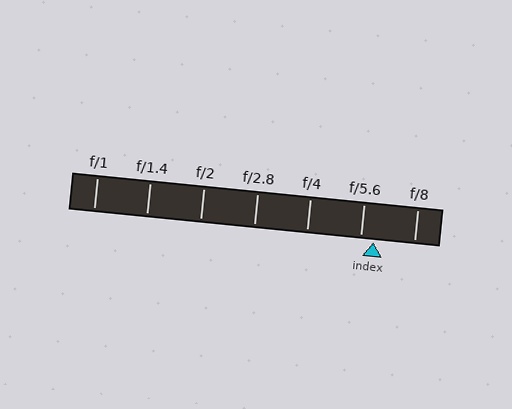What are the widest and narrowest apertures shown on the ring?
The widest aperture shown is f/1 and the narrowest is f/8.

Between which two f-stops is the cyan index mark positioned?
The index mark is between f/5.6 and f/8.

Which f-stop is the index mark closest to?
The index mark is closest to f/5.6.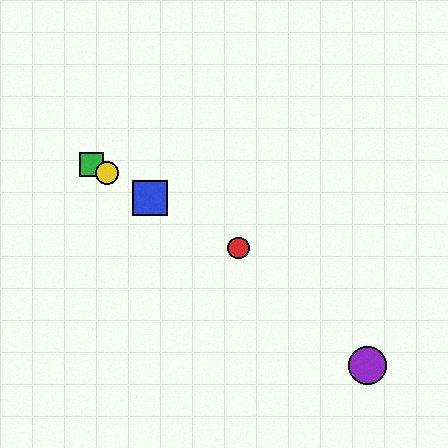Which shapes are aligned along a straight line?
The red circle, the blue square, the green square, the yellow circle are aligned along a straight line.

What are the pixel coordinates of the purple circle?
The purple circle is at (368, 365).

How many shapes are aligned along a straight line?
4 shapes (the red circle, the blue square, the green square, the yellow circle) are aligned along a straight line.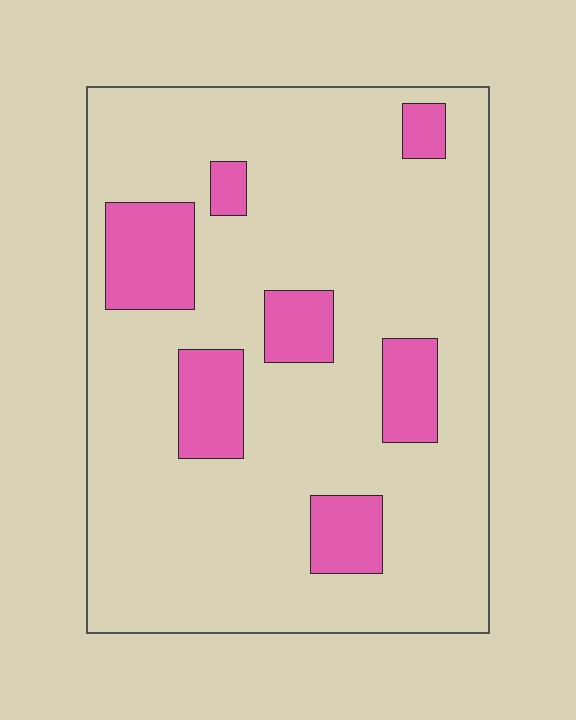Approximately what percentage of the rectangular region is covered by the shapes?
Approximately 15%.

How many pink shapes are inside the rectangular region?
7.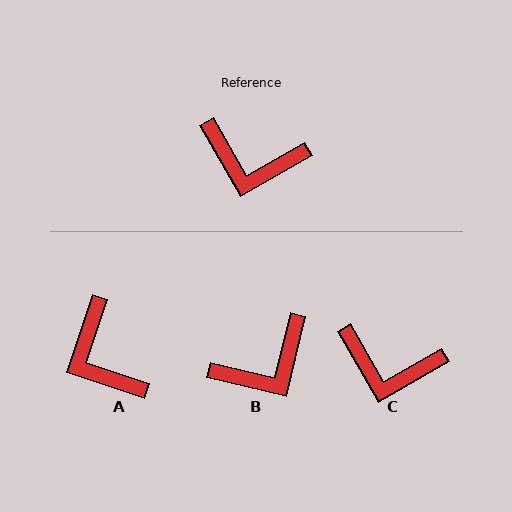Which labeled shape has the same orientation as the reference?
C.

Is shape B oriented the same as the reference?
No, it is off by about 47 degrees.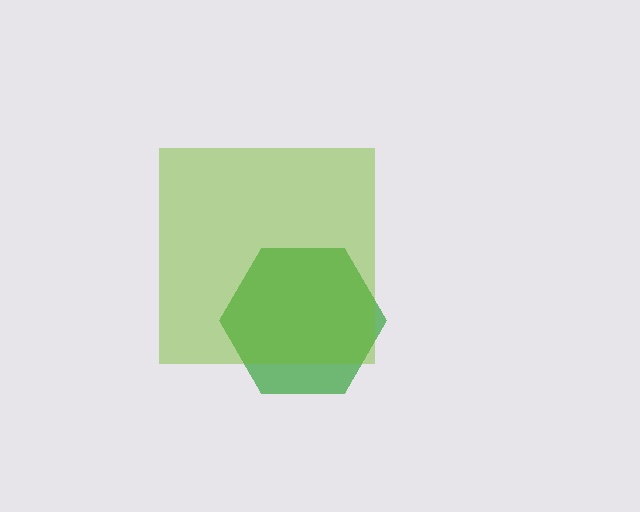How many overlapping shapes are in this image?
There are 2 overlapping shapes in the image.